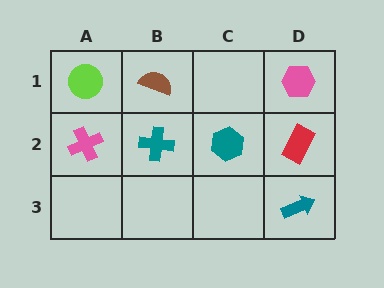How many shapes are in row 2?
4 shapes.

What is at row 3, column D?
A teal arrow.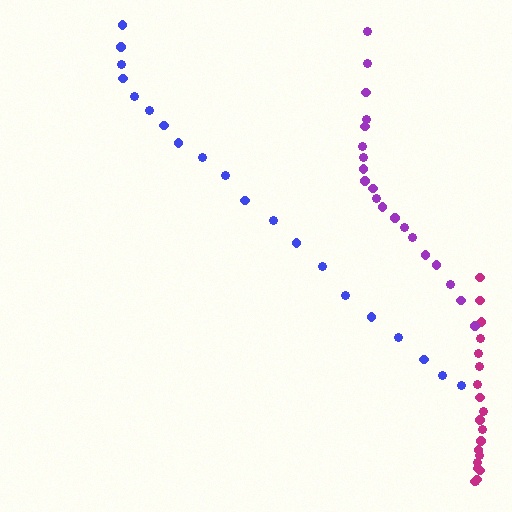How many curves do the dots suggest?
There are 3 distinct paths.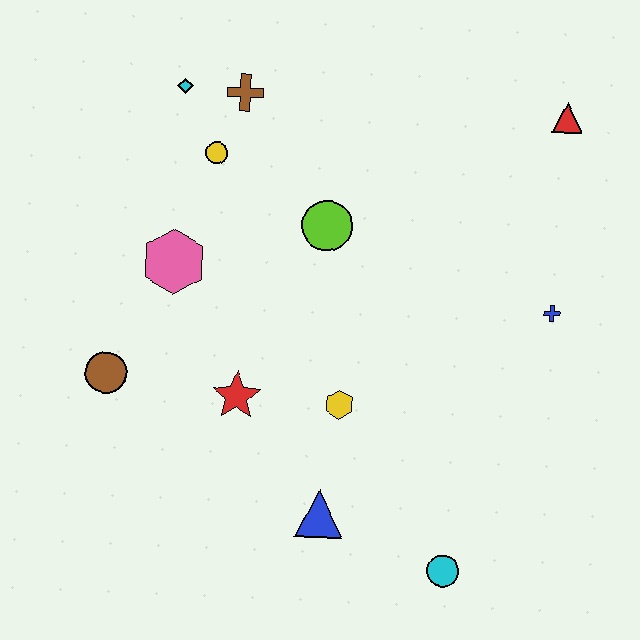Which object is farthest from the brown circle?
The red triangle is farthest from the brown circle.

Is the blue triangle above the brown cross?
No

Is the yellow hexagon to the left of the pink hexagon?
No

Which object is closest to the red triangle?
The blue cross is closest to the red triangle.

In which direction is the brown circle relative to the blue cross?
The brown circle is to the left of the blue cross.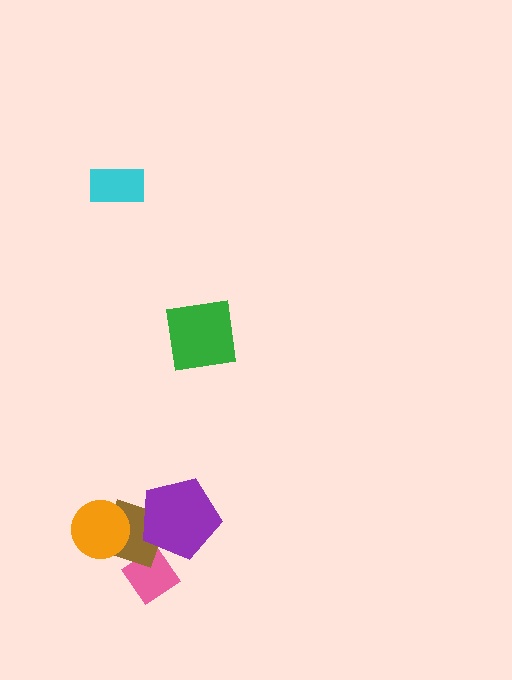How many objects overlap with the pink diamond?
2 objects overlap with the pink diamond.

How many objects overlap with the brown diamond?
3 objects overlap with the brown diamond.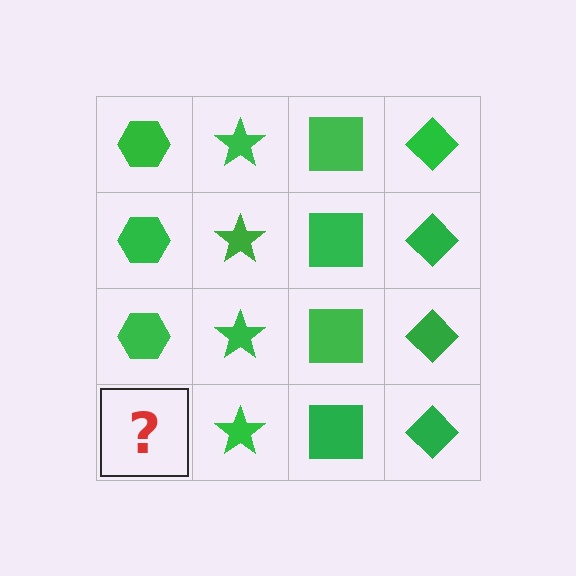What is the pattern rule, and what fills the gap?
The rule is that each column has a consistent shape. The gap should be filled with a green hexagon.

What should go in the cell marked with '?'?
The missing cell should contain a green hexagon.